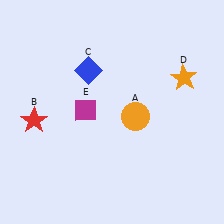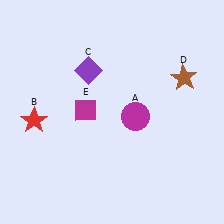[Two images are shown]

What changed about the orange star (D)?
In Image 1, D is orange. In Image 2, it changed to brown.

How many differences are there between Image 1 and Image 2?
There are 3 differences between the two images.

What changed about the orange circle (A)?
In Image 1, A is orange. In Image 2, it changed to magenta.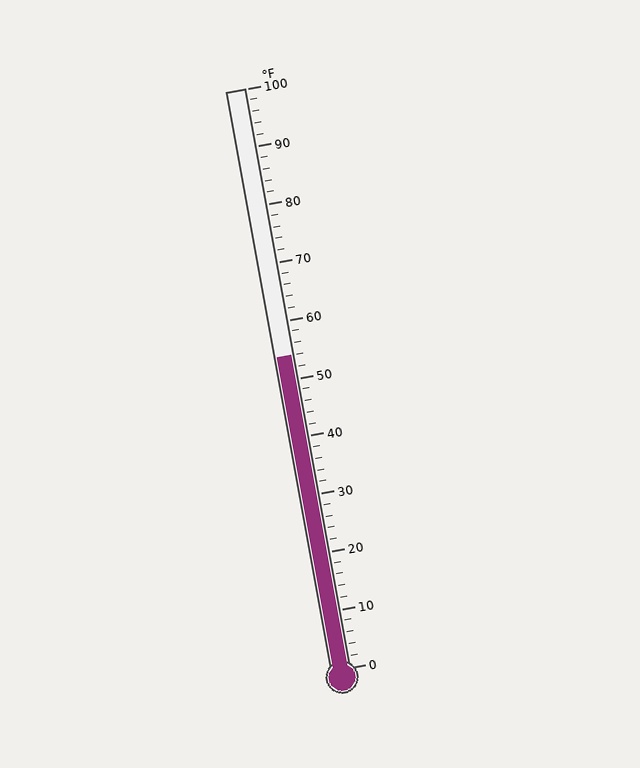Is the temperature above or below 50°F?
The temperature is above 50°F.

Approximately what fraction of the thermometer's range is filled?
The thermometer is filled to approximately 55% of its range.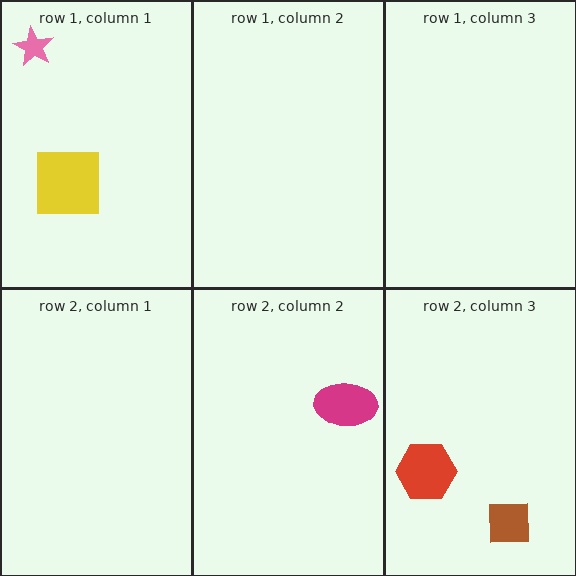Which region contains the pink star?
The row 1, column 1 region.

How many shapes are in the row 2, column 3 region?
2.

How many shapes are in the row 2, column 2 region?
1.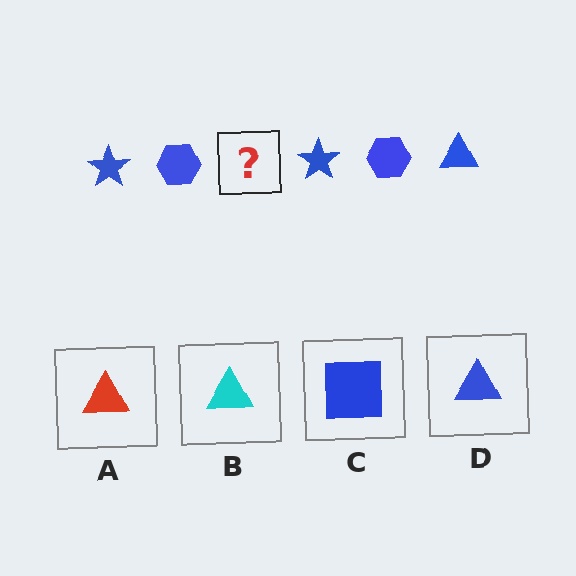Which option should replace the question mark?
Option D.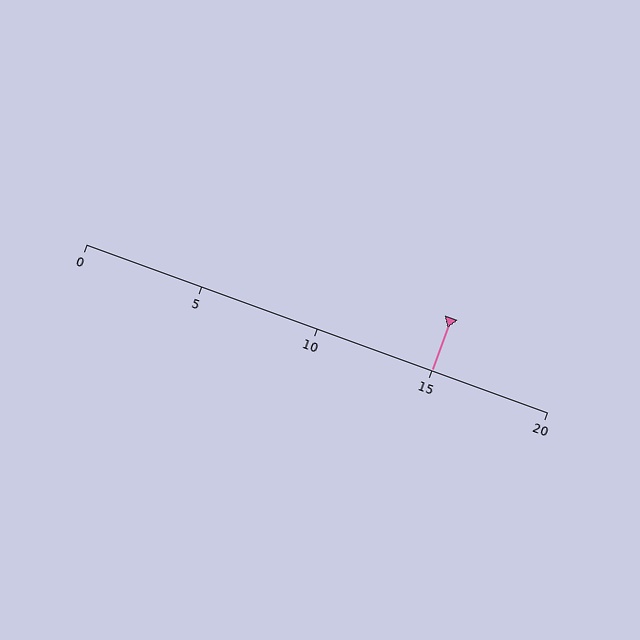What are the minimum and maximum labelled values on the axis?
The axis runs from 0 to 20.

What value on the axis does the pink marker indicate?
The marker indicates approximately 15.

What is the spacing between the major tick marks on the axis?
The major ticks are spaced 5 apart.